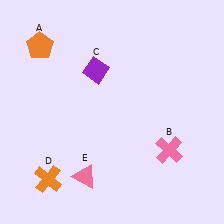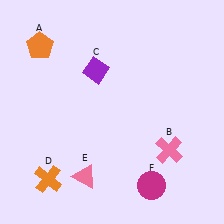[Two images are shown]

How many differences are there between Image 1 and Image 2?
There is 1 difference between the two images.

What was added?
A magenta circle (F) was added in Image 2.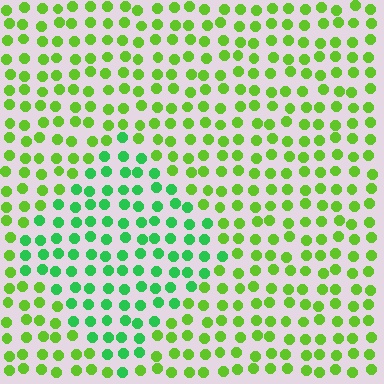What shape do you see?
I see a diamond.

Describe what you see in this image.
The image is filled with small lime elements in a uniform arrangement. A diamond-shaped region is visible where the elements are tinted to a slightly different hue, forming a subtle color boundary.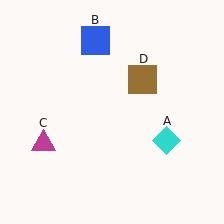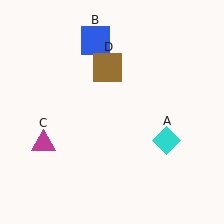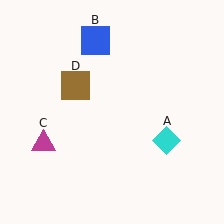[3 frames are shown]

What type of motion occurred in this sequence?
The brown square (object D) rotated counterclockwise around the center of the scene.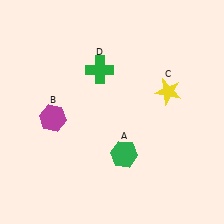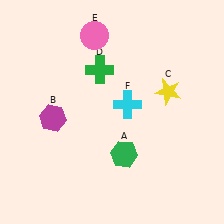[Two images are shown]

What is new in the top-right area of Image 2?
A cyan cross (F) was added in the top-right area of Image 2.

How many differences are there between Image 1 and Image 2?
There are 2 differences between the two images.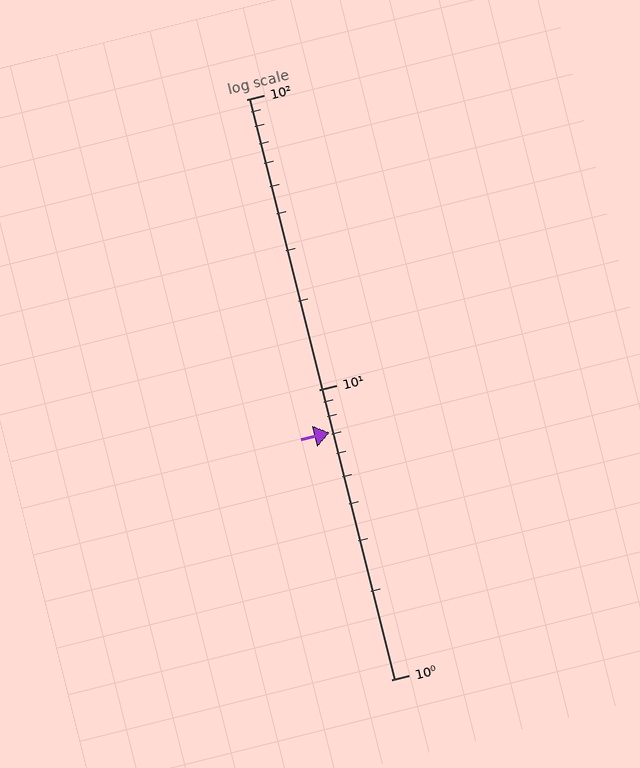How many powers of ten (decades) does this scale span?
The scale spans 2 decades, from 1 to 100.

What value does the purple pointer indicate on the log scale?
The pointer indicates approximately 7.1.